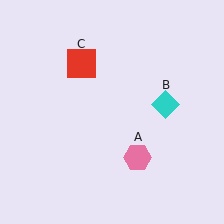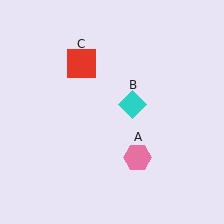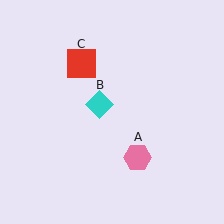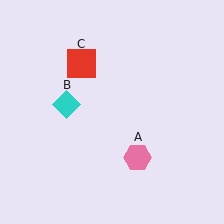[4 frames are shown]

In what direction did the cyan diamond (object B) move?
The cyan diamond (object B) moved left.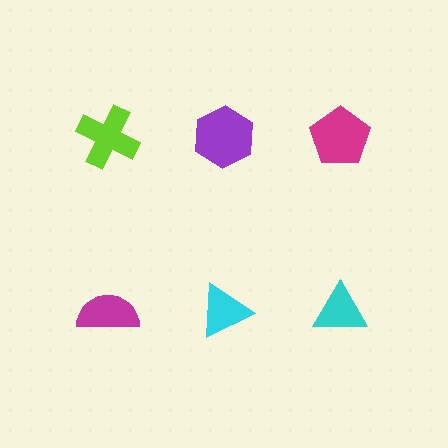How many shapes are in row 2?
3 shapes.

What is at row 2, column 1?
A magenta semicircle.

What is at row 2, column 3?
A cyan triangle.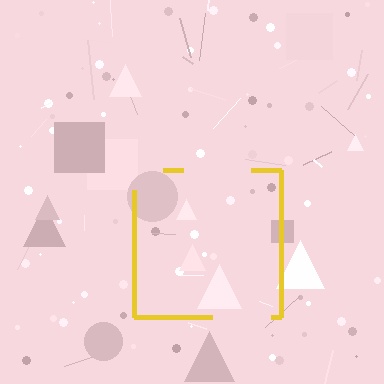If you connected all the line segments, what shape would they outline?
They would outline a square.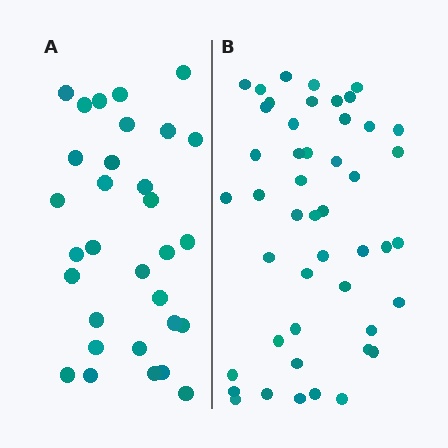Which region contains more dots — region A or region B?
Region B (the right region) has more dots.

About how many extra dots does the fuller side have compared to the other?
Region B has approximately 15 more dots than region A.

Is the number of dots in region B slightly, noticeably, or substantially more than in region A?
Region B has substantially more. The ratio is roughly 1.5 to 1.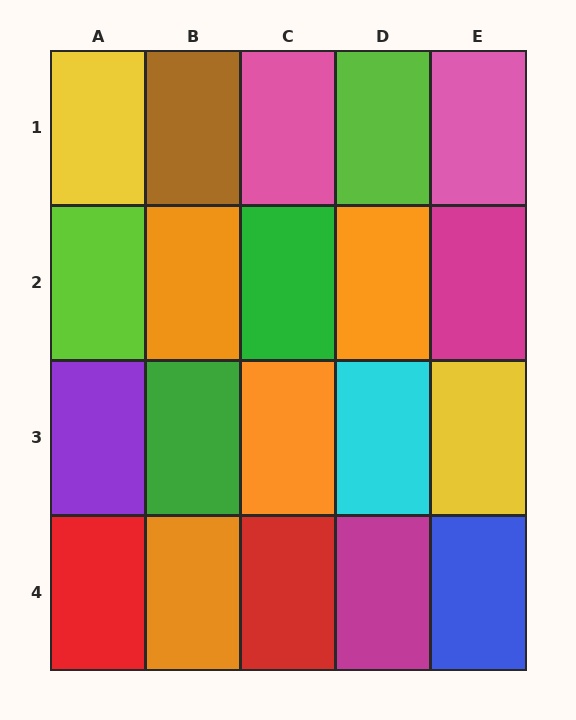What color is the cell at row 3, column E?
Yellow.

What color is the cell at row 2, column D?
Orange.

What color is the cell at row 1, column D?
Lime.